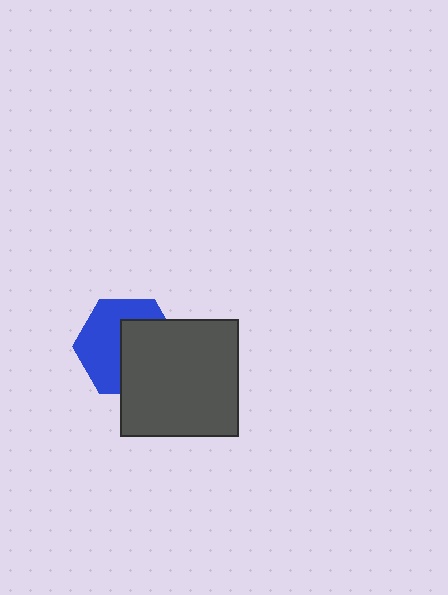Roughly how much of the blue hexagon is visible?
About half of it is visible (roughly 52%).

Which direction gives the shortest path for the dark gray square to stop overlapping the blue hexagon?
Moving toward the lower-right gives the shortest separation.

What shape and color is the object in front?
The object in front is a dark gray square.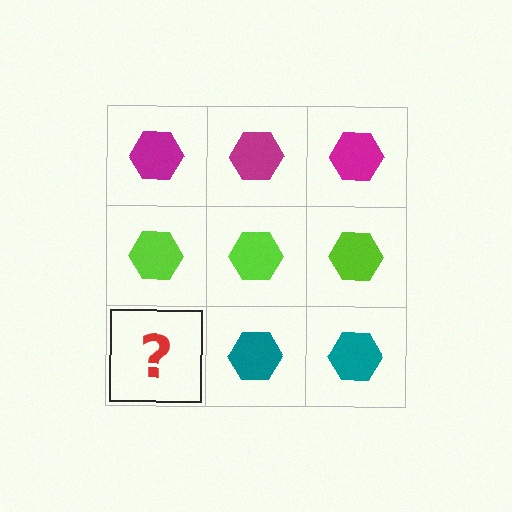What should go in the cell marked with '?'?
The missing cell should contain a teal hexagon.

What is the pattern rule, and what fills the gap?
The rule is that each row has a consistent color. The gap should be filled with a teal hexagon.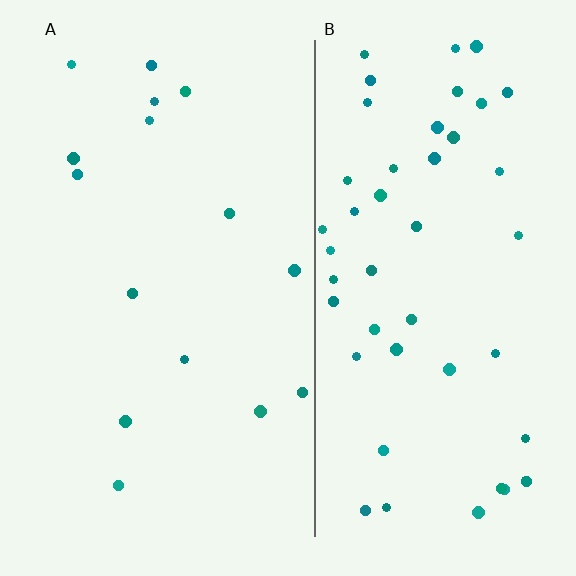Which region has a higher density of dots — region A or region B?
B (the right).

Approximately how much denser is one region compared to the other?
Approximately 3.1× — region B over region A.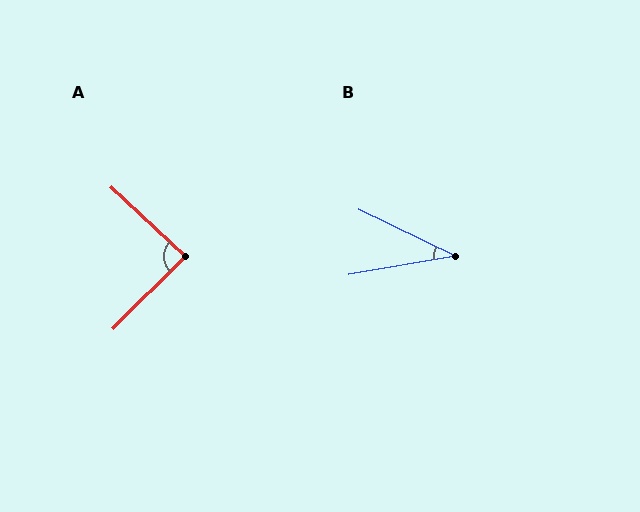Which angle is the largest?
A, at approximately 88 degrees.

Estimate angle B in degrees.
Approximately 35 degrees.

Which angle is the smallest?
B, at approximately 35 degrees.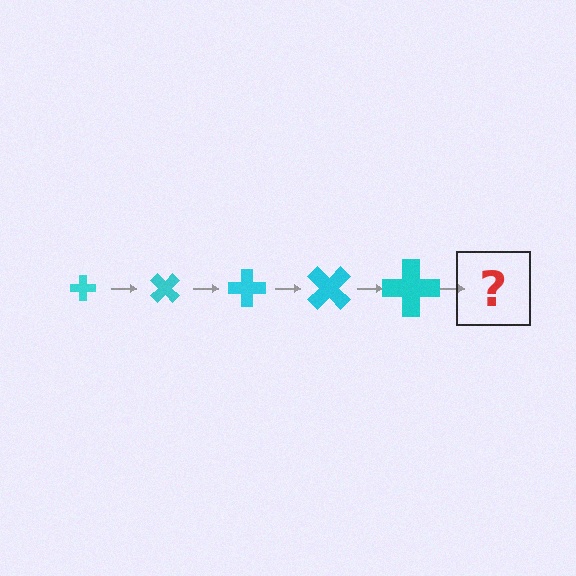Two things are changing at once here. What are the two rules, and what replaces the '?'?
The two rules are that the cross grows larger each step and it rotates 45 degrees each step. The '?' should be a cross, larger than the previous one and rotated 225 degrees from the start.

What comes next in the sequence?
The next element should be a cross, larger than the previous one and rotated 225 degrees from the start.